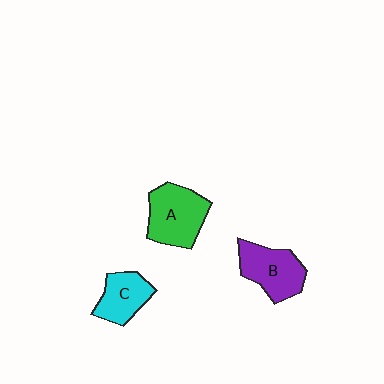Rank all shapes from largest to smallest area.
From largest to smallest: A (green), B (purple), C (cyan).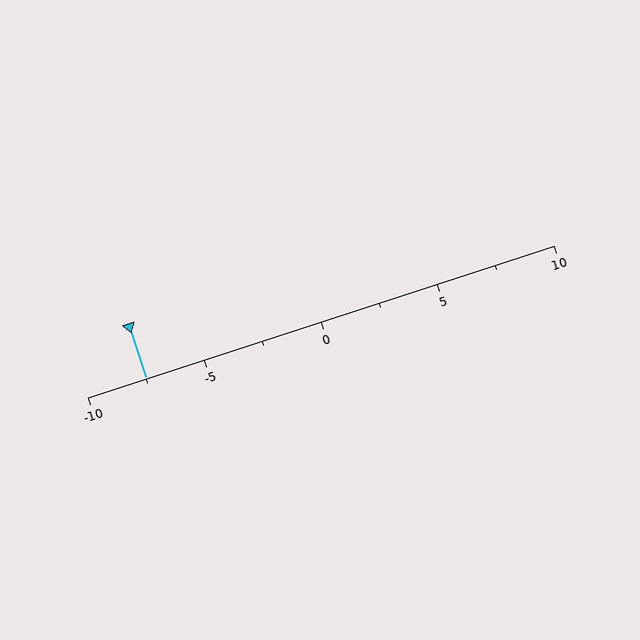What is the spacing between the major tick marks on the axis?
The major ticks are spaced 5 apart.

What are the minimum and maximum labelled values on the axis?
The axis runs from -10 to 10.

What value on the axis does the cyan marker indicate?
The marker indicates approximately -7.5.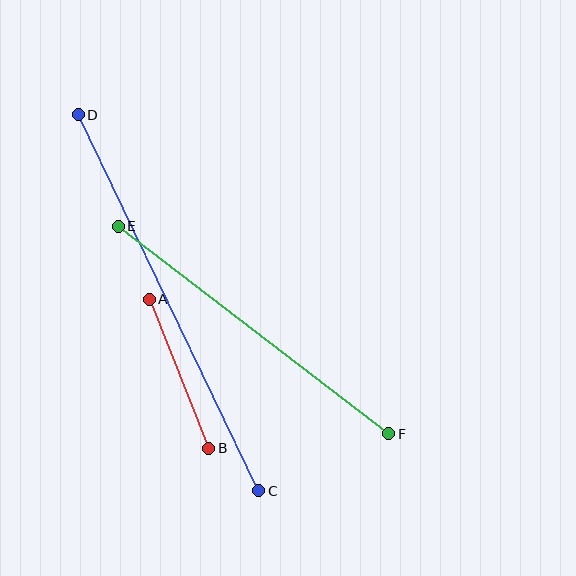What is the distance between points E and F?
The distance is approximately 341 pixels.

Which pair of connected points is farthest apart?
Points C and D are farthest apart.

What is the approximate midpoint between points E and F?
The midpoint is at approximately (253, 330) pixels.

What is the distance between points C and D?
The distance is approximately 417 pixels.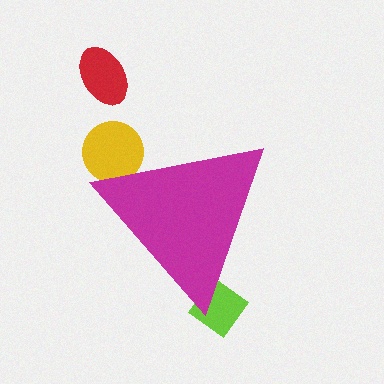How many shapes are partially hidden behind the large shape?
2 shapes are partially hidden.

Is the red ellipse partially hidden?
No, the red ellipse is fully visible.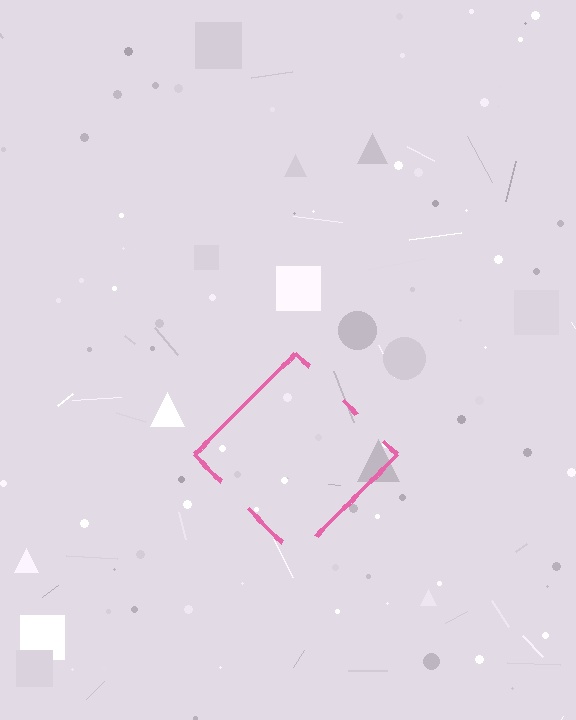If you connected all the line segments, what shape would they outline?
They would outline a diamond.